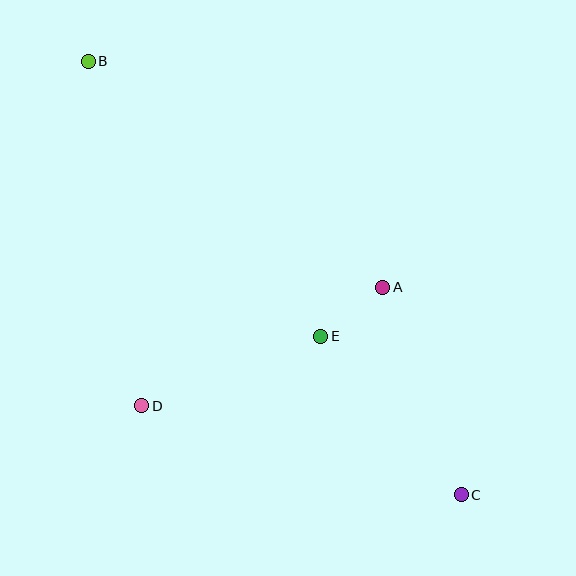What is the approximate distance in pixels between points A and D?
The distance between A and D is approximately 269 pixels.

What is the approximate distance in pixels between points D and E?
The distance between D and E is approximately 192 pixels.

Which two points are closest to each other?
Points A and E are closest to each other.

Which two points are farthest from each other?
Points B and C are farthest from each other.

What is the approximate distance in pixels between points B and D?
The distance between B and D is approximately 349 pixels.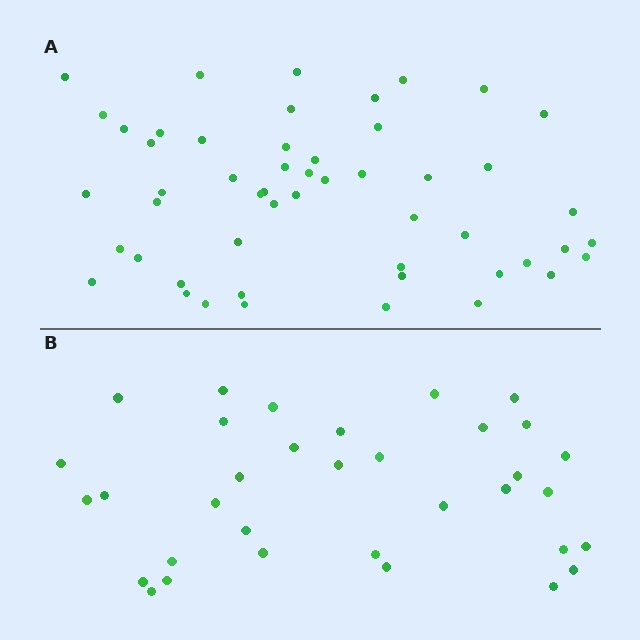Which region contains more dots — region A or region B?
Region A (the top region) has more dots.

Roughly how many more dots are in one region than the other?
Region A has approximately 20 more dots than region B.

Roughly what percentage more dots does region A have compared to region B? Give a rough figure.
About 55% more.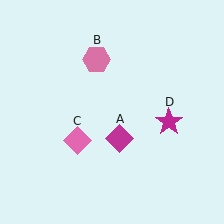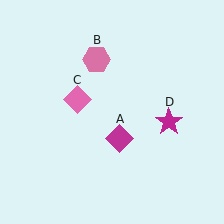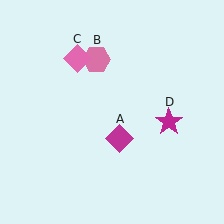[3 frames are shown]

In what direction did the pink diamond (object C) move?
The pink diamond (object C) moved up.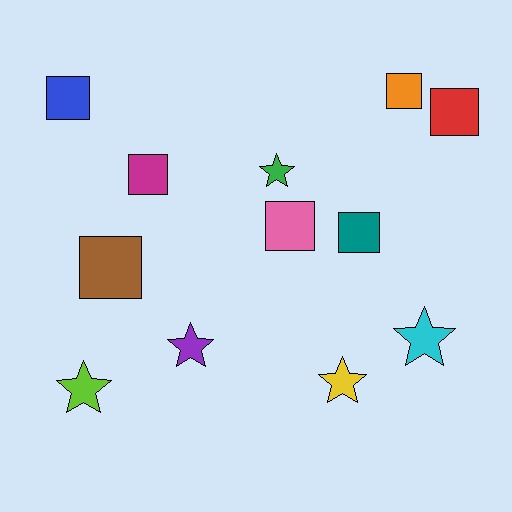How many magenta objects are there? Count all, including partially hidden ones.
There is 1 magenta object.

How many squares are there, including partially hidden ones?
There are 7 squares.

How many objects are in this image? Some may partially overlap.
There are 12 objects.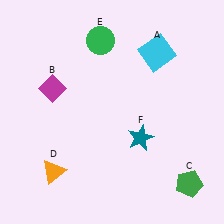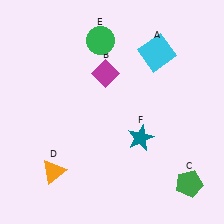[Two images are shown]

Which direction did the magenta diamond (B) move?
The magenta diamond (B) moved right.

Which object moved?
The magenta diamond (B) moved right.